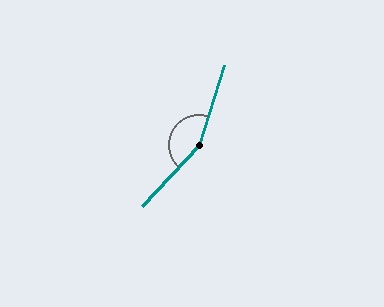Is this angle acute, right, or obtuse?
It is obtuse.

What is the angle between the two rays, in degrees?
Approximately 155 degrees.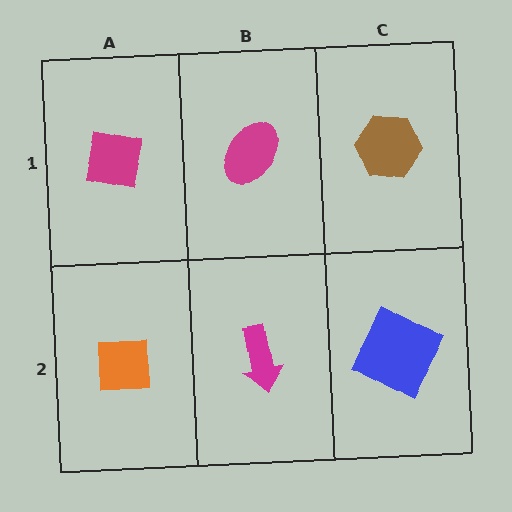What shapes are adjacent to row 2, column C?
A brown hexagon (row 1, column C), a magenta arrow (row 2, column B).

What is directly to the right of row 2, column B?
A blue square.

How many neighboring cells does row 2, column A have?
2.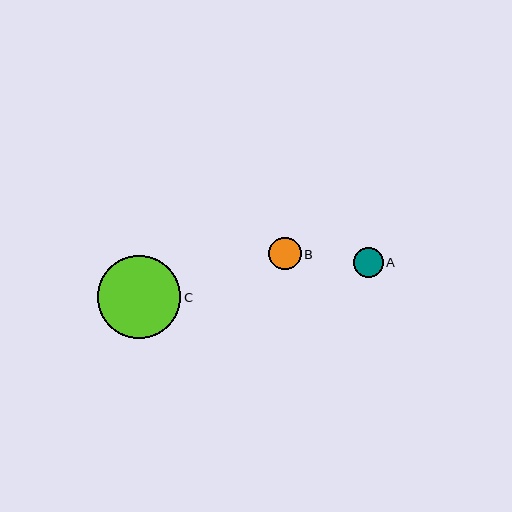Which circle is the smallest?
Circle A is the smallest with a size of approximately 30 pixels.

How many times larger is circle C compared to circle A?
Circle C is approximately 2.8 times the size of circle A.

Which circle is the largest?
Circle C is the largest with a size of approximately 83 pixels.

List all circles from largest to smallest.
From largest to smallest: C, B, A.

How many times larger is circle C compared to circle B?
Circle C is approximately 2.6 times the size of circle B.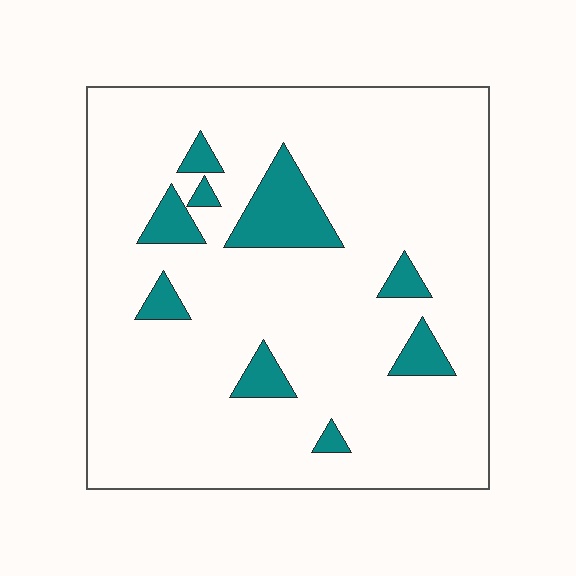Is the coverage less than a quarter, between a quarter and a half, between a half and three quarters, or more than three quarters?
Less than a quarter.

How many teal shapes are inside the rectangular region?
9.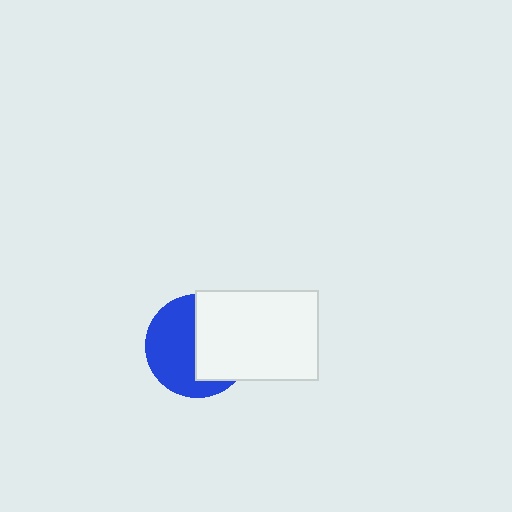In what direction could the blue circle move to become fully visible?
The blue circle could move left. That would shift it out from behind the white rectangle entirely.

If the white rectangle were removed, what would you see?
You would see the complete blue circle.